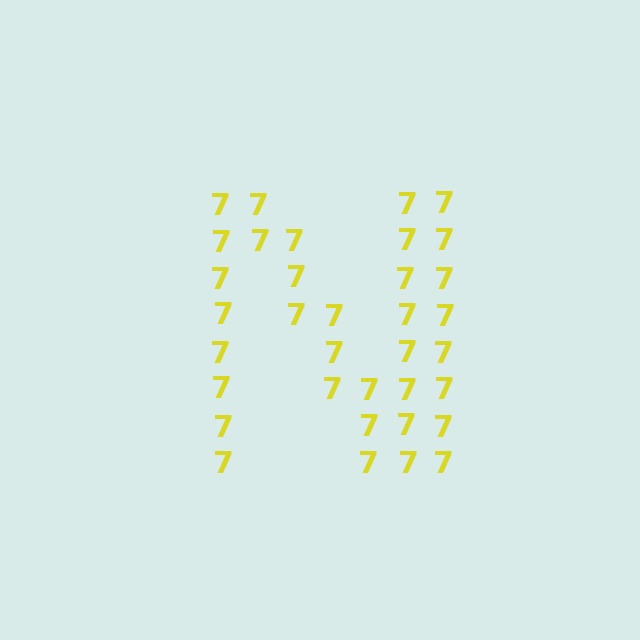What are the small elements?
The small elements are digit 7's.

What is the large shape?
The large shape is the letter N.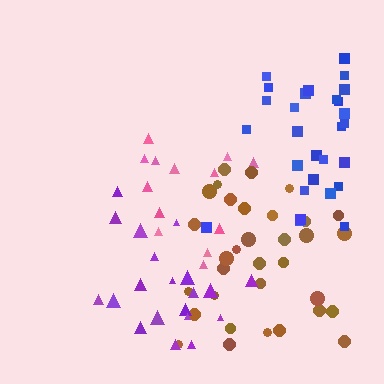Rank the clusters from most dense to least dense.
purple, brown, blue, pink.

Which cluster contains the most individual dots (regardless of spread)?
Brown (34).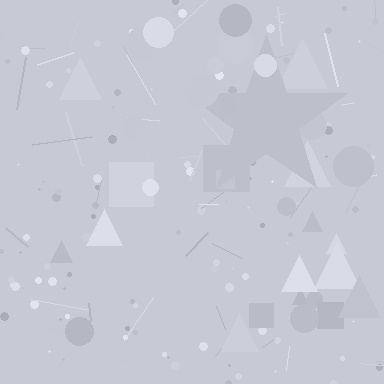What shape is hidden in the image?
A star is hidden in the image.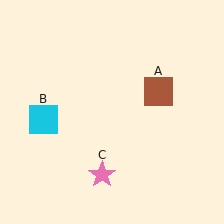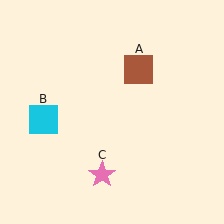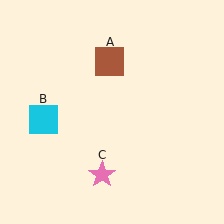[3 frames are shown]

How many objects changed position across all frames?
1 object changed position: brown square (object A).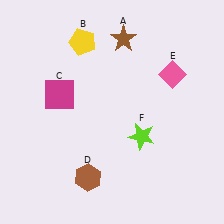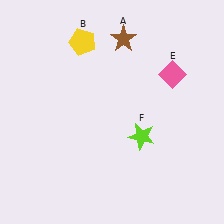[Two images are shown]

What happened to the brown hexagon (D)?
The brown hexagon (D) was removed in Image 2. It was in the bottom-left area of Image 1.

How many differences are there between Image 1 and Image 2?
There are 2 differences between the two images.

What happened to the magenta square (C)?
The magenta square (C) was removed in Image 2. It was in the top-left area of Image 1.